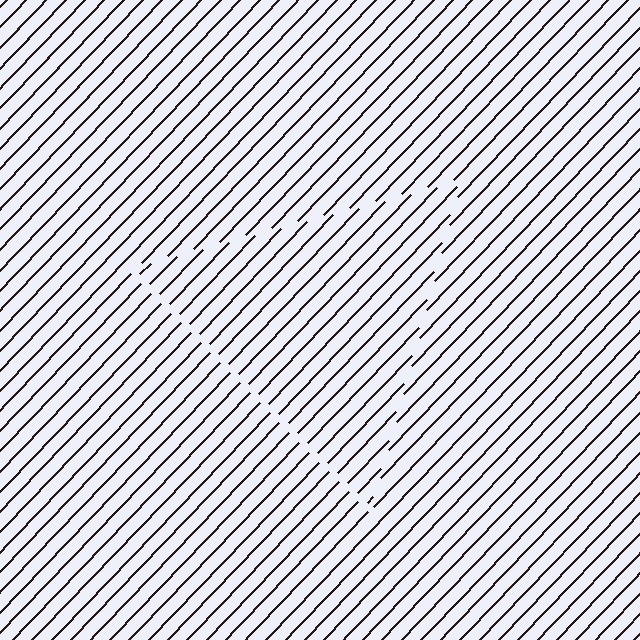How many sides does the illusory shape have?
3 sides — the line-ends trace a triangle.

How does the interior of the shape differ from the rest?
The interior of the shape contains the same grating, shifted by half a period — the contour is defined by the phase discontinuity where line-ends from the inner and outer gratings abut.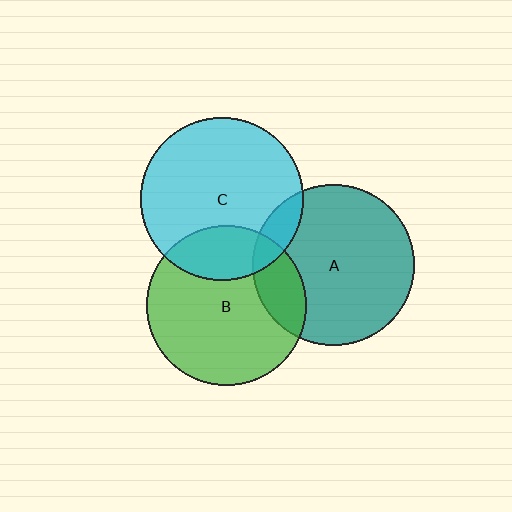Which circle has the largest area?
Circle C (cyan).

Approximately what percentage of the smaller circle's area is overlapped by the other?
Approximately 25%.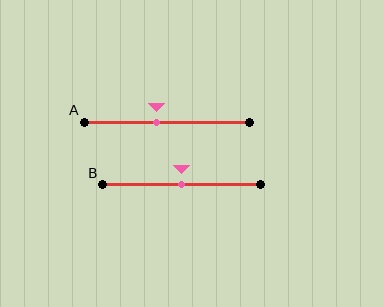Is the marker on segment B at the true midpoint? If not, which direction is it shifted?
Yes, the marker on segment B is at the true midpoint.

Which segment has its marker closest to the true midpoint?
Segment B has its marker closest to the true midpoint.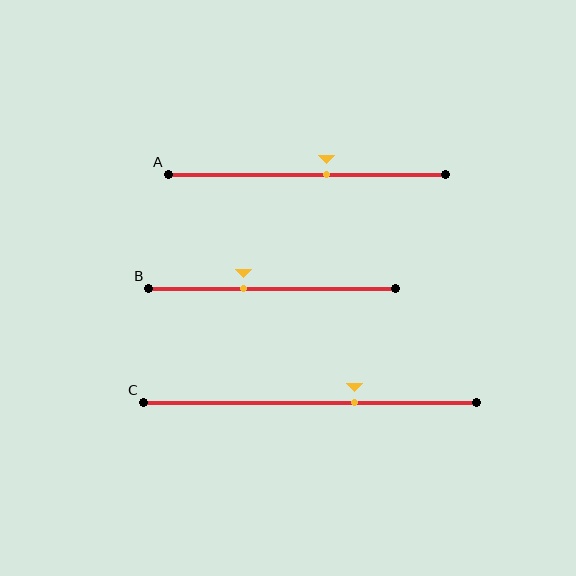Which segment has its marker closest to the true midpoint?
Segment A has its marker closest to the true midpoint.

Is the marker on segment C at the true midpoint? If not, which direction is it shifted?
No, the marker on segment C is shifted to the right by about 13% of the segment length.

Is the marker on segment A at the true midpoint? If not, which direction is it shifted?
No, the marker on segment A is shifted to the right by about 7% of the segment length.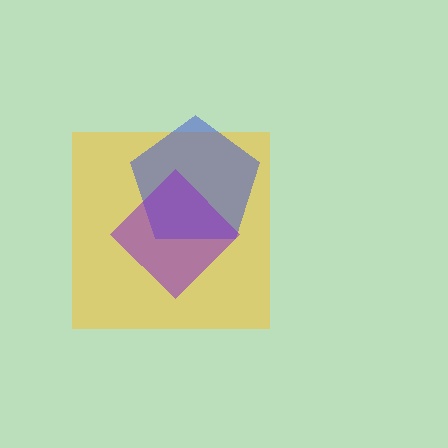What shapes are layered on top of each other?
The layered shapes are: a yellow square, a blue pentagon, a purple diamond.